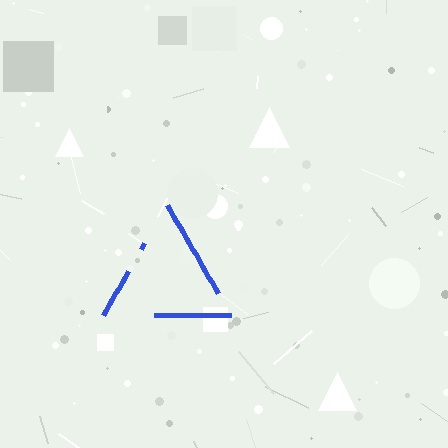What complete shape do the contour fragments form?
The contour fragments form a triangle.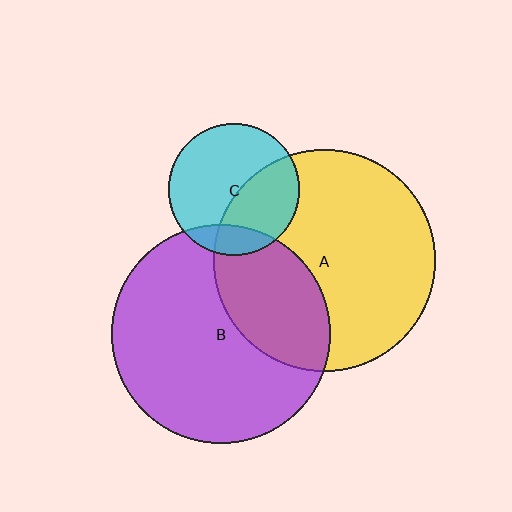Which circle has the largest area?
Circle A (yellow).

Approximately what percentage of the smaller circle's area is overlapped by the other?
Approximately 40%.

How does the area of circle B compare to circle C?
Approximately 2.8 times.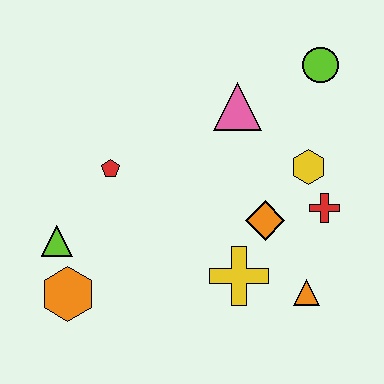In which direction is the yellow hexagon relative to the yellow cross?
The yellow hexagon is above the yellow cross.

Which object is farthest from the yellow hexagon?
The orange hexagon is farthest from the yellow hexagon.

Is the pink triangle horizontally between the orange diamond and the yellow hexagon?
No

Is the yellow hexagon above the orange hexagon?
Yes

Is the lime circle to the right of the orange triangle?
Yes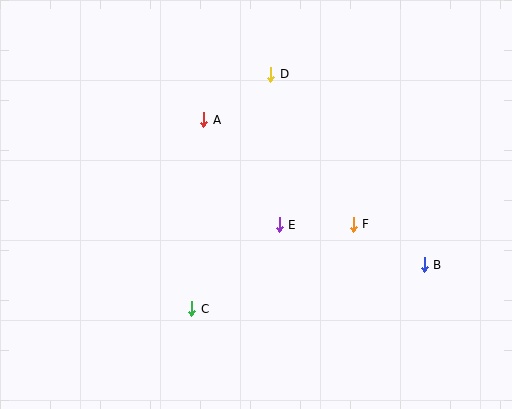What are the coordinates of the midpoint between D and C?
The midpoint between D and C is at (231, 192).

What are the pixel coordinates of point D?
Point D is at (271, 74).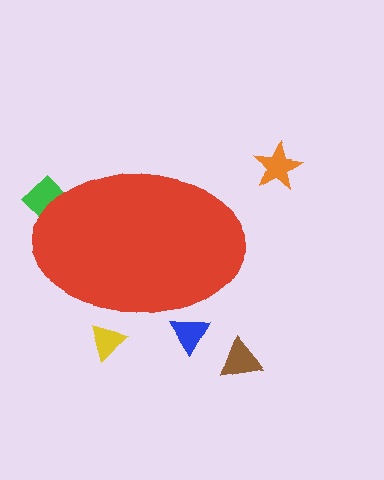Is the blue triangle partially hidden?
Yes, the blue triangle is partially hidden behind the red ellipse.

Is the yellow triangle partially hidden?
Yes, the yellow triangle is partially hidden behind the red ellipse.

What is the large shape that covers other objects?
A red ellipse.